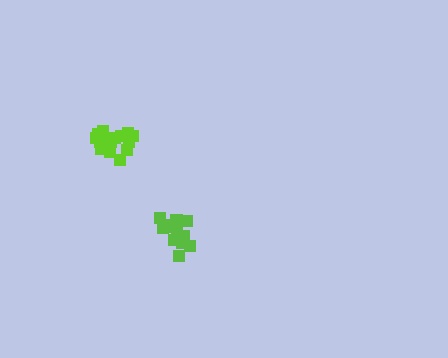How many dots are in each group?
Group 1: 13 dots, Group 2: 19 dots (32 total).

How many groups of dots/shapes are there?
There are 2 groups.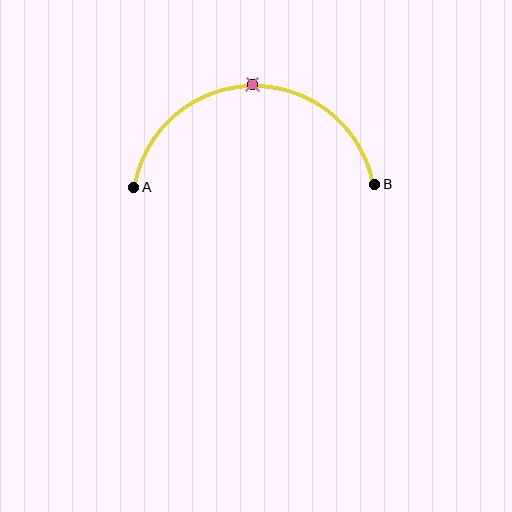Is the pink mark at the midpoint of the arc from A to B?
Yes. The pink mark lies on the arc at equal arc-length from both A and B — it is the arc midpoint.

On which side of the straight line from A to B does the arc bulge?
The arc bulges above the straight line connecting A and B.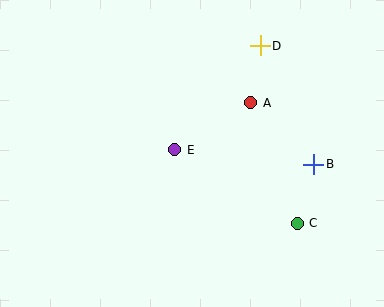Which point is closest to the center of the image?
Point E at (175, 150) is closest to the center.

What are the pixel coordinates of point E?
Point E is at (175, 150).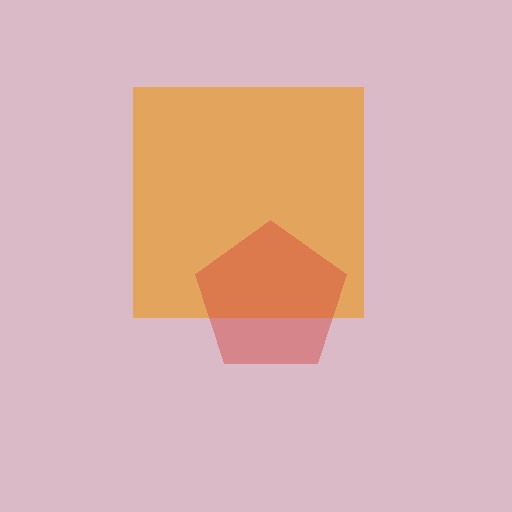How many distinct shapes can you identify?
There are 2 distinct shapes: an orange square, a red pentagon.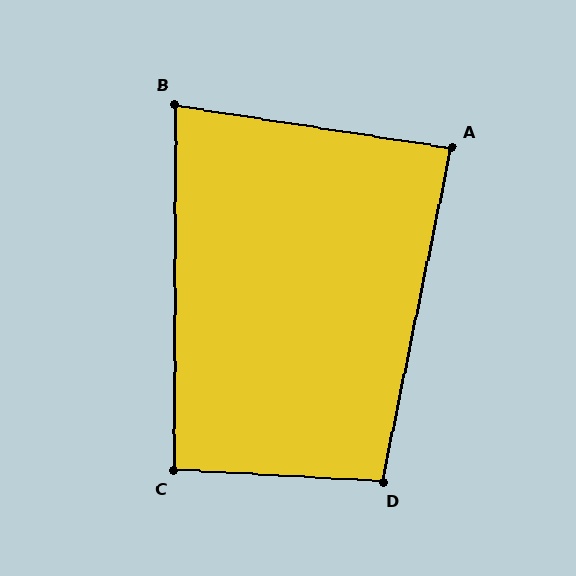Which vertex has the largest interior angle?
D, at approximately 99 degrees.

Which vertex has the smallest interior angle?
B, at approximately 81 degrees.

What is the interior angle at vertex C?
Approximately 93 degrees (approximately right).